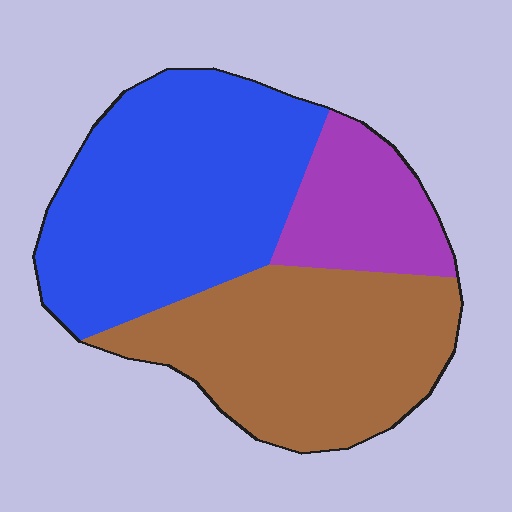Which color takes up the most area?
Blue, at roughly 45%.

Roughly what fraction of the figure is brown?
Brown covers roughly 40% of the figure.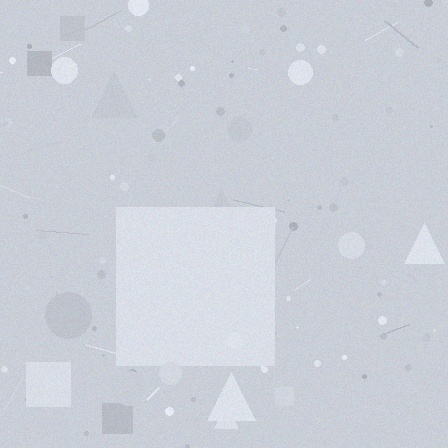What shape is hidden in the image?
A square is hidden in the image.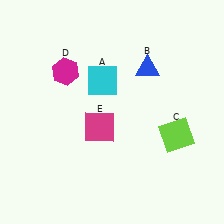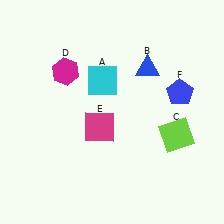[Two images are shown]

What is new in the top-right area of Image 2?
A blue pentagon (F) was added in the top-right area of Image 2.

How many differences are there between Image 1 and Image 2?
There is 1 difference between the two images.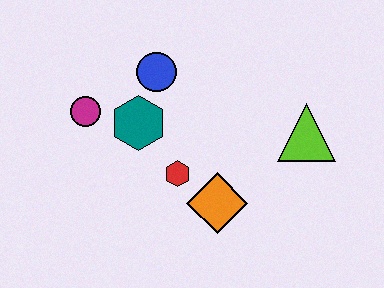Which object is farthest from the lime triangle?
The magenta circle is farthest from the lime triangle.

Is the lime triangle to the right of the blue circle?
Yes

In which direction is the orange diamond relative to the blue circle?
The orange diamond is below the blue circle.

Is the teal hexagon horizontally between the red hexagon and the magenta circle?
Yes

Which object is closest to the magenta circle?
The teal hexagon is closest to the magenta circle.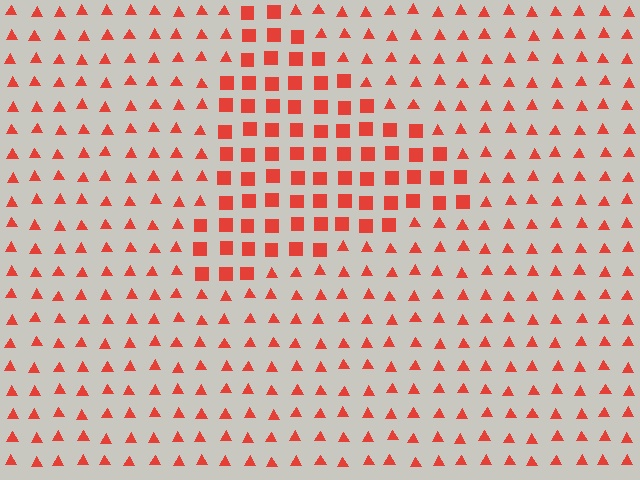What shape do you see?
I see a triangle.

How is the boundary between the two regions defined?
The boundary is defined by a change in element shape: squares inside vs. triangles outside. All elements share the same color and spacing.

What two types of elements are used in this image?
The image uses squares inside the triangle region and triangles outside it.